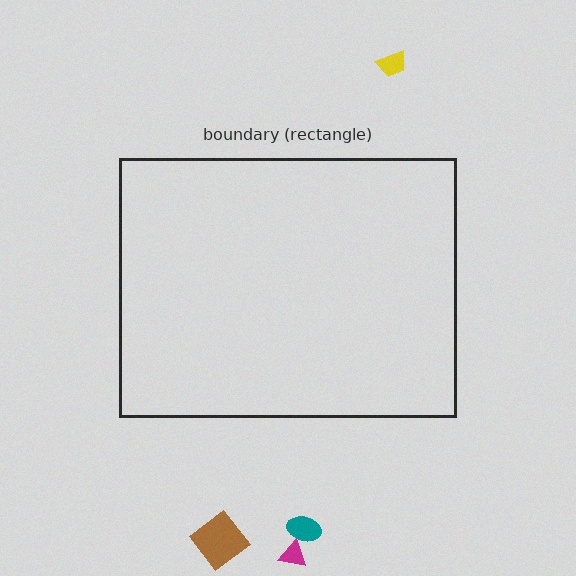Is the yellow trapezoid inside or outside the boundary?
Outside.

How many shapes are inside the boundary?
0 inside, 4 outside.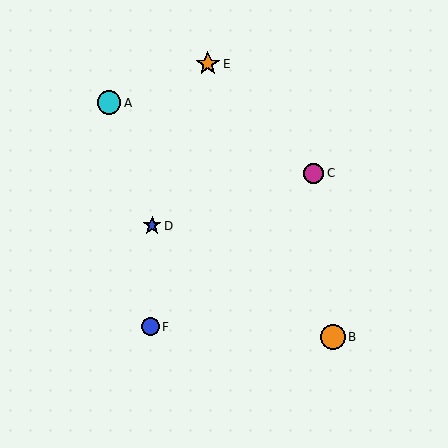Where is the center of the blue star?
The center of the blue star is at (152, 226).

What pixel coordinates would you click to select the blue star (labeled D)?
Click at (152, 226) to select the blue star D.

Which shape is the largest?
The orange circle (labeled B) is the largest.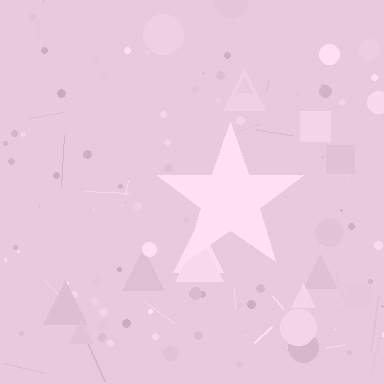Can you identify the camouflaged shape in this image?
The camouflaged shape is a star.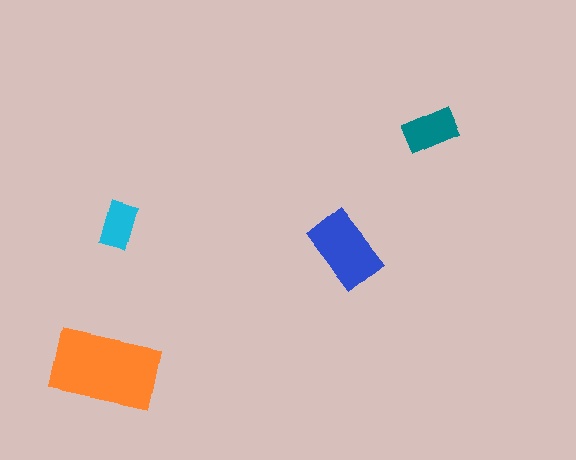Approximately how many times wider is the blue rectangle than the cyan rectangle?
About 1.5 times wider.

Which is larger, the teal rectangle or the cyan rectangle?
The teal one.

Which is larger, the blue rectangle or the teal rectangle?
The blue one.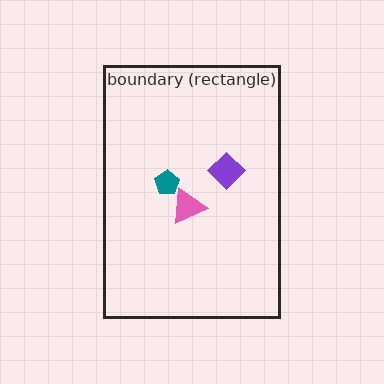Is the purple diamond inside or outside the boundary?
Inside.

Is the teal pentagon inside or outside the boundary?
Inside.